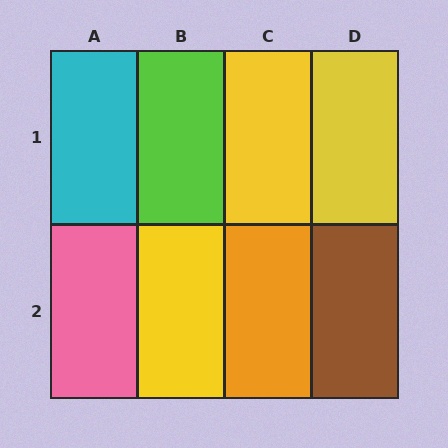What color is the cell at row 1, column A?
Cyan.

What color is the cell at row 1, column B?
Lime.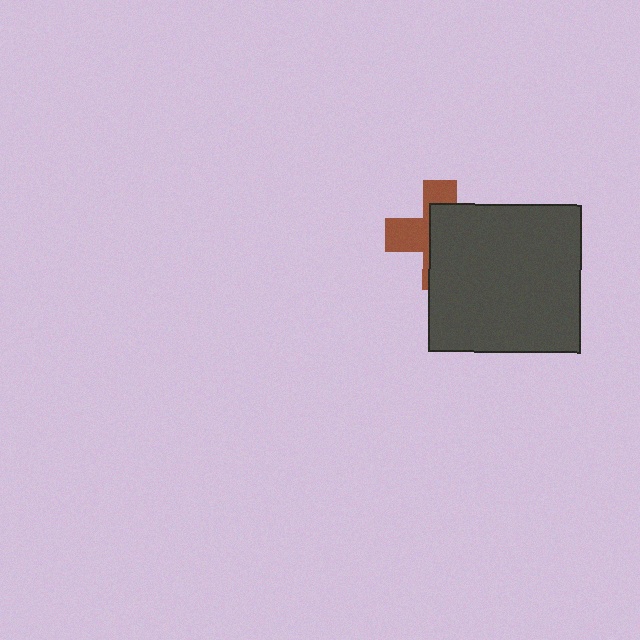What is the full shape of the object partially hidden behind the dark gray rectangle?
The partially hidden object is a brown cross.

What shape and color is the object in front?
The object in front is a dark gray rectangle.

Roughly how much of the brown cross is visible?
A small part of it is visible (roughly 41%).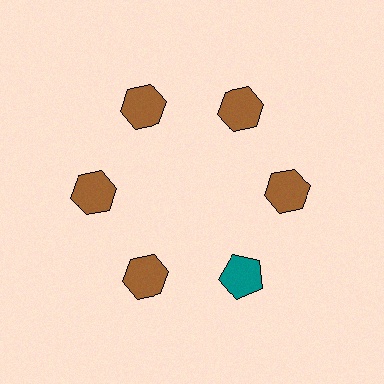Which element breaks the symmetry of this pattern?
The teal pentagon at roughly the 5 o'clock position breaks the symmetry. All other shapes are brown hexagons.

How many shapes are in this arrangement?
There are 6 shapes arranged in a ring pattern.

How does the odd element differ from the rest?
It differs in both color (teal instead of brown) and shape (pentagon instead of hexagon).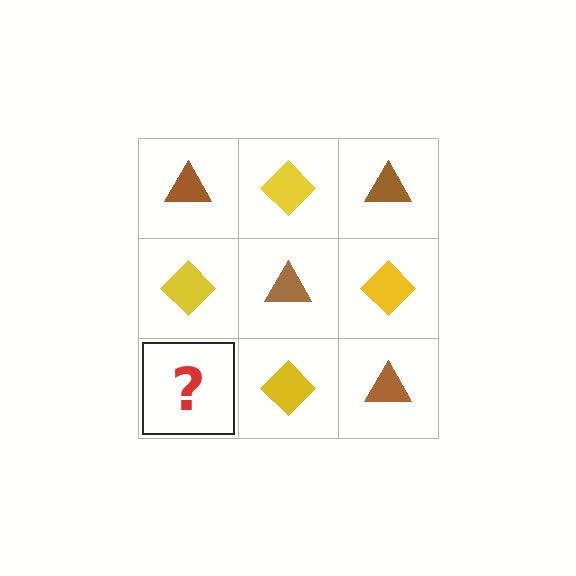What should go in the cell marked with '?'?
The missing cell should contain a brown triangle.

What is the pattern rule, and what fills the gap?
The rule is that it alternates brown triangle and yellow diamond in a checkerboard pattern. The gap should be filled with a brown triangle.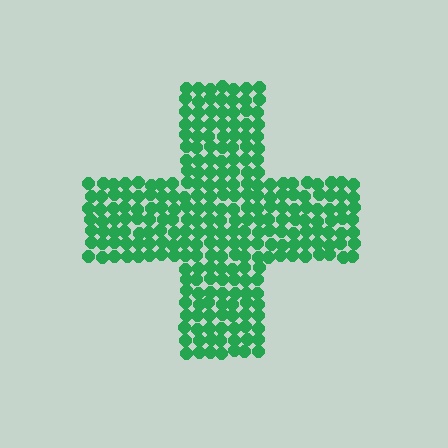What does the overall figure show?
The overall figure shows a cross.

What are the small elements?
The small elements are circles.